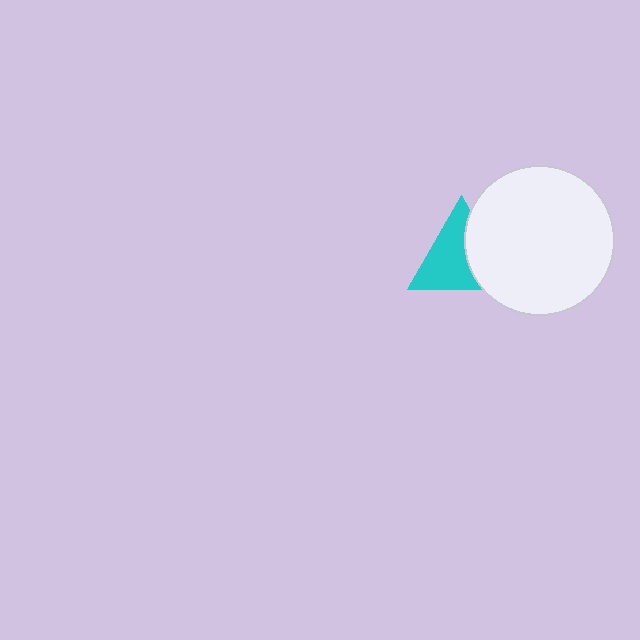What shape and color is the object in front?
The object in front is a white circle.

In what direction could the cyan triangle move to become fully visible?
The cyan triangle could move left. That would shift it out from behind the white circle entirely.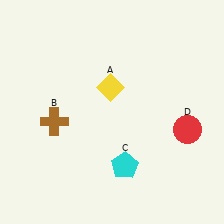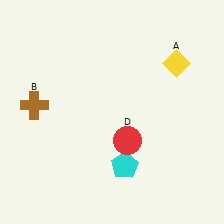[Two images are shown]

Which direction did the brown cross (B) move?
The brown cross (B) moved left.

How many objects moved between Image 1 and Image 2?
3 objects moved between the two images.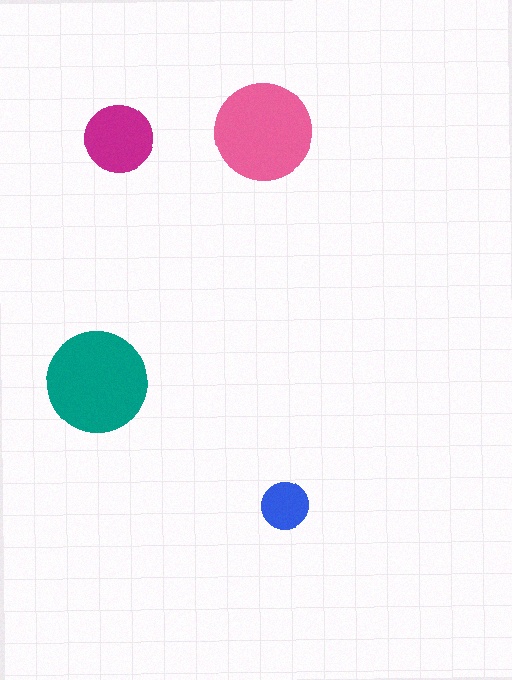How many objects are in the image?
There are 4 objects in the image.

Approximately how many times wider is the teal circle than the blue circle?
About 2 times wider.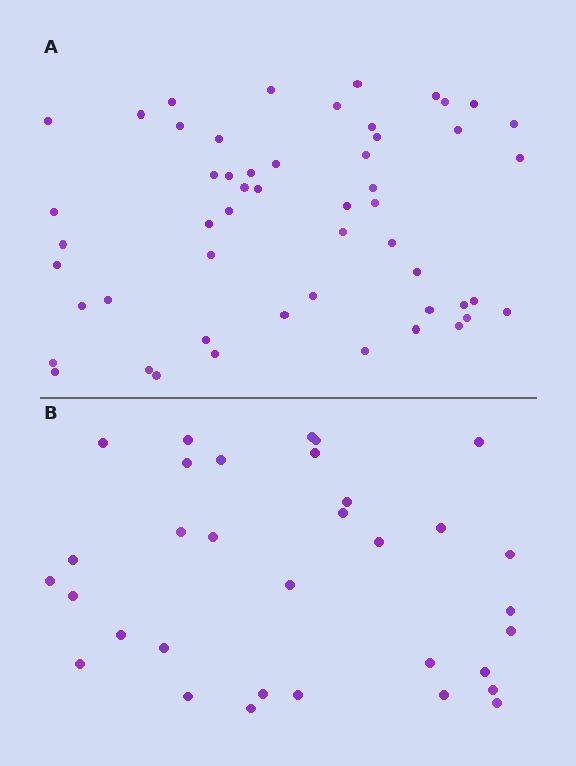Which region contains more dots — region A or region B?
Region A (the top region) has more dots.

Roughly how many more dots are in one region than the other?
Region A has approximately 20 more dots than region B.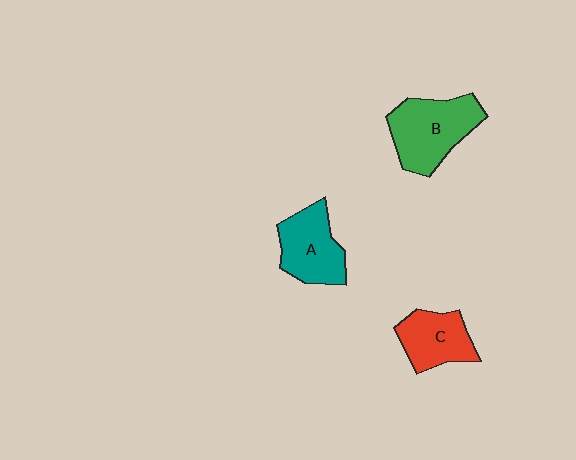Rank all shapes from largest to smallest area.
From largest to smallest: B (green), A (teal), C (red).